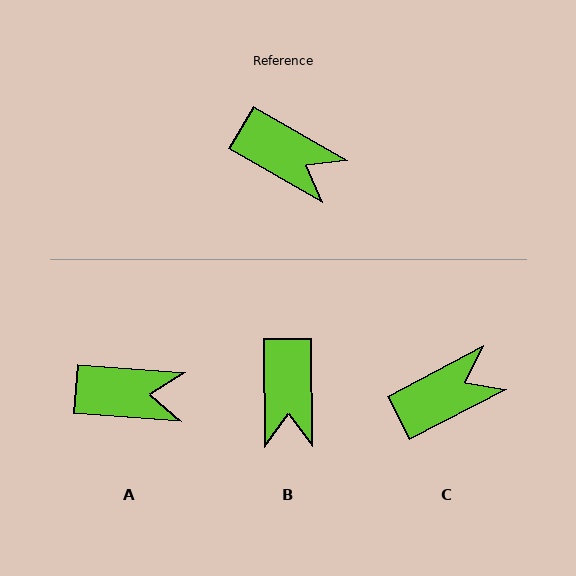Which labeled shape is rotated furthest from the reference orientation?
B, about 60 degrees away.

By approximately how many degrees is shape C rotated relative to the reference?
Approximately 57 degrees counter-clockwise.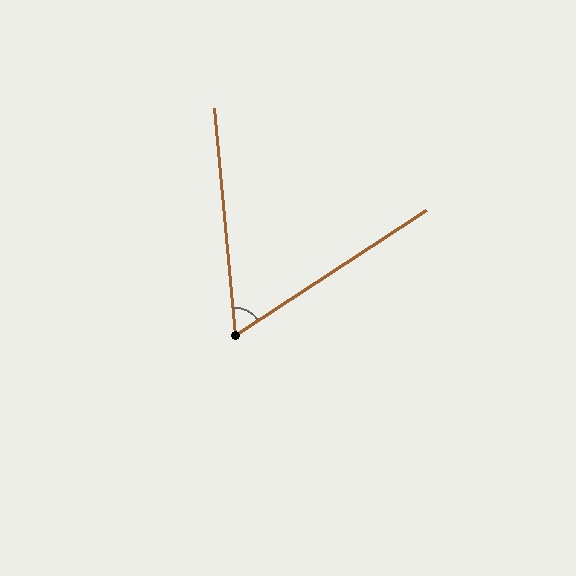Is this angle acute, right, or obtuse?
It is acute.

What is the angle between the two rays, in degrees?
Approximately 62 degrees.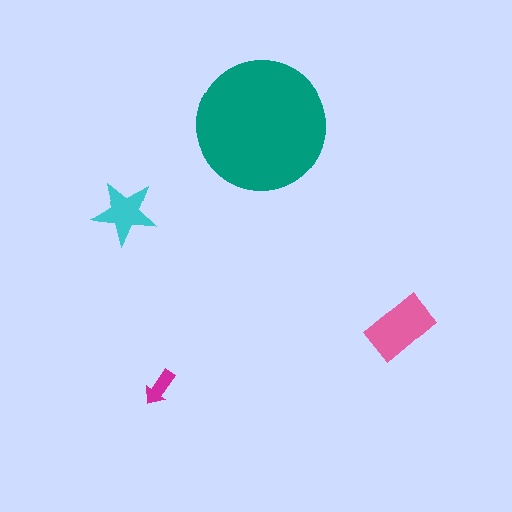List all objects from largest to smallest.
The teal circle, the pink rectangle, the cyan star, the magenta arrow.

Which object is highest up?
The teal circle is topmost.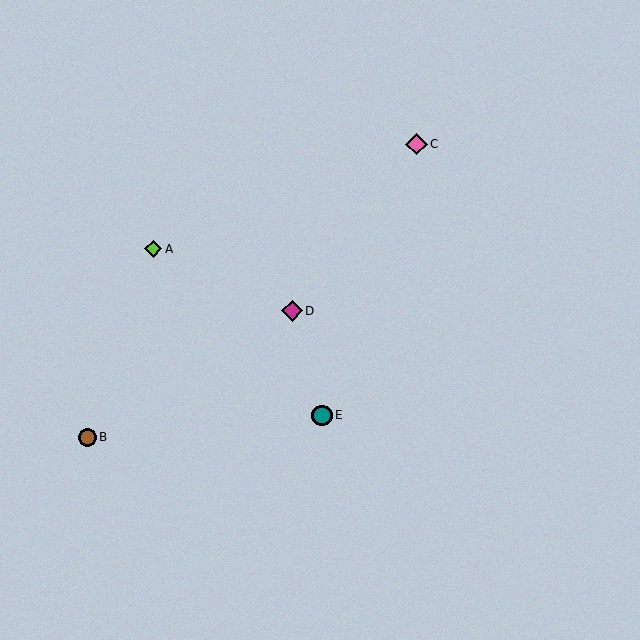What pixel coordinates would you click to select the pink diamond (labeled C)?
Click at (416, 144) to select the pink diamond C.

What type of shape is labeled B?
Shape B is a brown circle.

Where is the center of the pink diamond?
The center of the pink diamond is at (416, 144).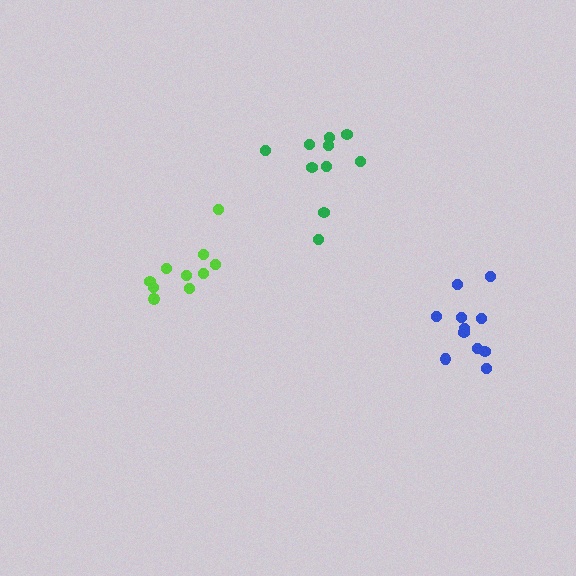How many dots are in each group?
Group 1: 10 dots, Group 2: 10 dots, Group 3: 11 dots (31 total).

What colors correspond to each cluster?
The clusters are colored: lime, green, blue.